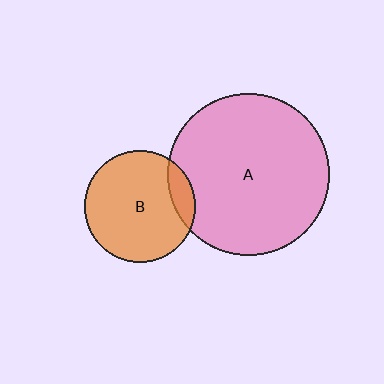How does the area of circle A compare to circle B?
Approximately 2.1 times.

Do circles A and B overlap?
Yes.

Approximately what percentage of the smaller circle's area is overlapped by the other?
Approximately 10%.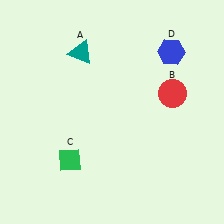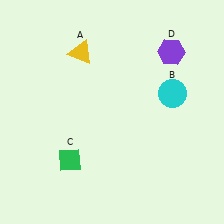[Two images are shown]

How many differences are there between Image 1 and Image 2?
There are 3 differences between the two images.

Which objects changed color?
A changed from teal to yellow. B changed from red to cyan. D changed from blue to purple.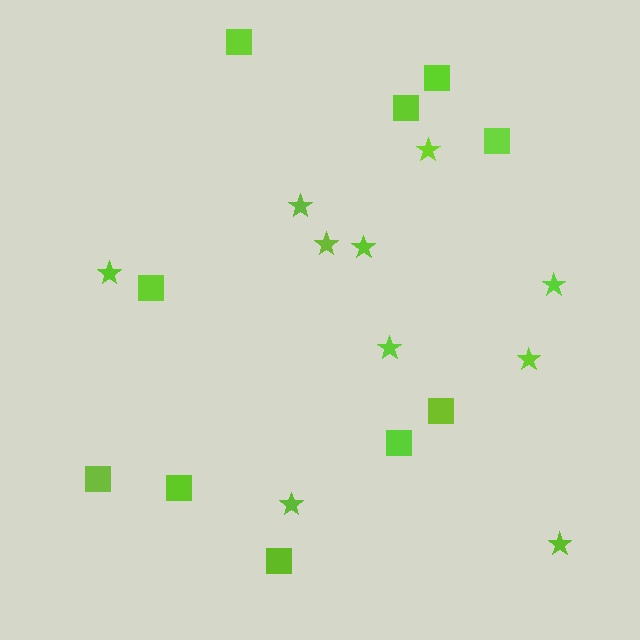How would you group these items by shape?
There are 2 groups: one group of squares (10) and one group of stars (10).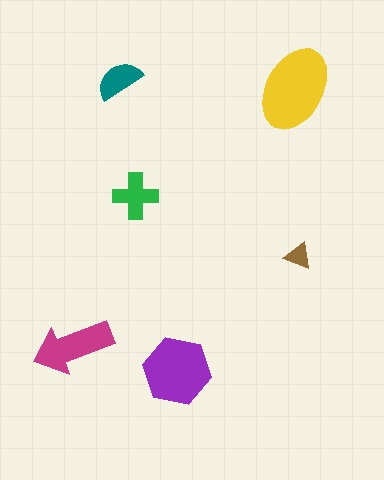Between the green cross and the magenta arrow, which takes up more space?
The magenta arrow.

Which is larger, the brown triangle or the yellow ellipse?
The yellow ellipse.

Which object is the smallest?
The brown triangle.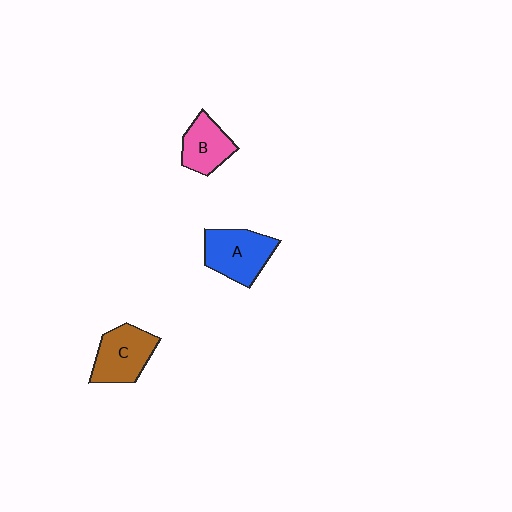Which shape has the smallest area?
Shape B (pink).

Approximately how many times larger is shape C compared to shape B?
Approximately 1.3 times.